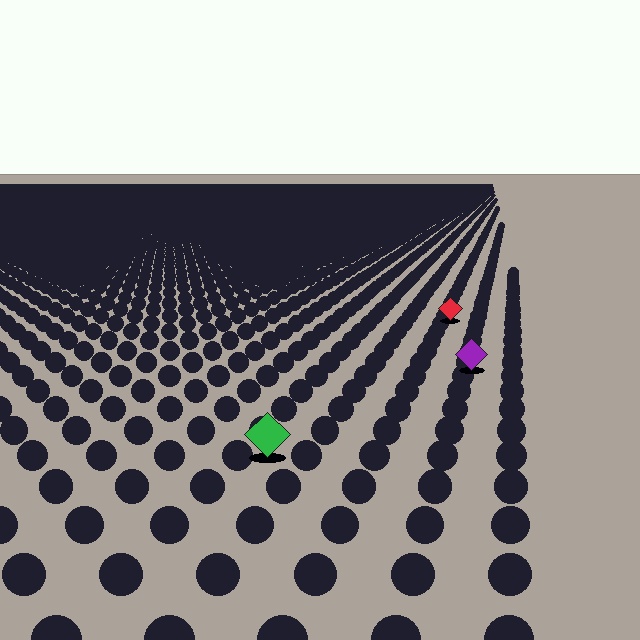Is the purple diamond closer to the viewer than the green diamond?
No. The green diamond is closer — you can tell from the texture gradient: the ground texture is coarser near it.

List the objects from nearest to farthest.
From nearest to farthest: the green diamond, the purple diamond, the red diamond.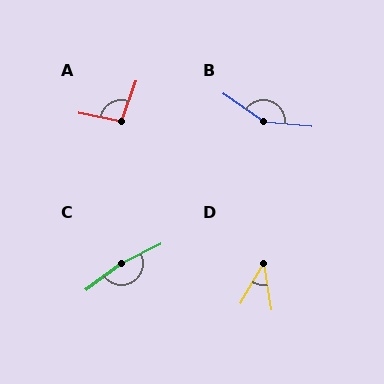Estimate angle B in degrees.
Approximately 151 degrees.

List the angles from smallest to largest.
D (40°), A (98°), B (151°), C (169°).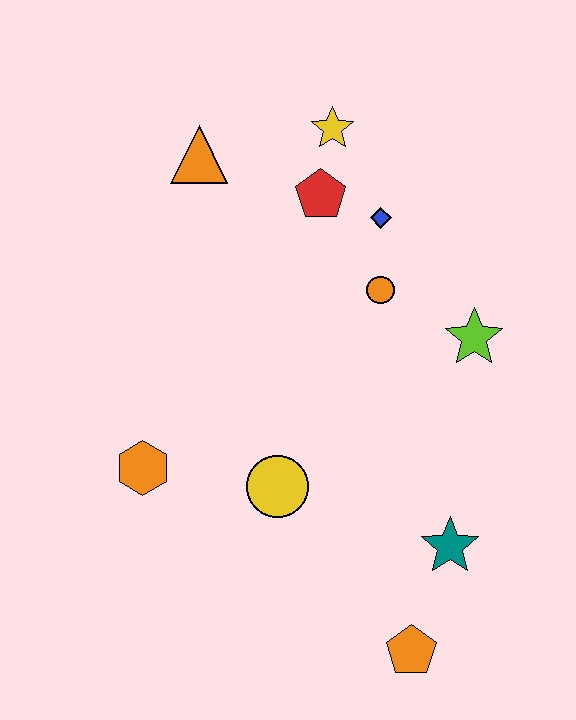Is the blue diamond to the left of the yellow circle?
No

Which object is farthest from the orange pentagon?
The orange triangle is farthest from the orange pentagon.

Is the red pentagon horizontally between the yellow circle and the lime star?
Yes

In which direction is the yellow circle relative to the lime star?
The yellow circle is to the left of the lime star.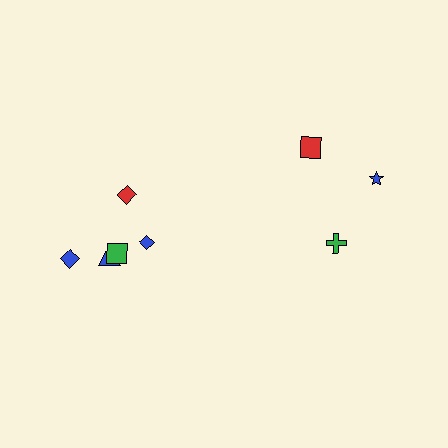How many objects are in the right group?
There are 3 objects.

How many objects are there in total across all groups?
There are 8 objects.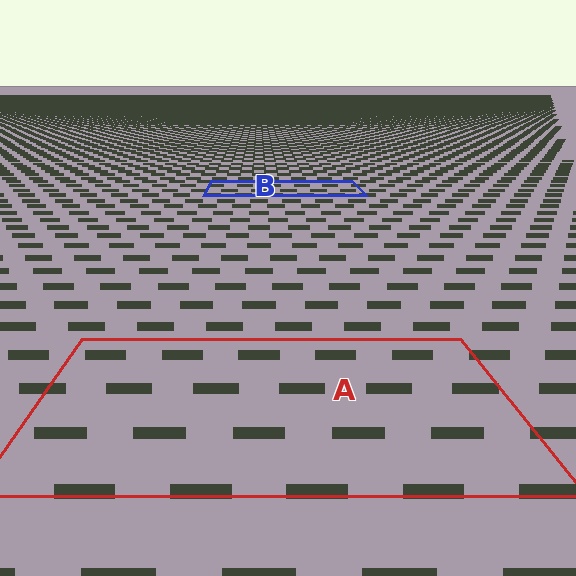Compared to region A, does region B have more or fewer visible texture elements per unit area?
Region B has more texture elements per unit area — they are packed more densely because it is farther away.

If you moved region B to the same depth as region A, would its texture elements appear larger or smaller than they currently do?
They would appear larger. At a closer depth, the same texture elements are projected at a bigger on-screen size.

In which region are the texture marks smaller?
The texture marks are smaller in region B, because it is farther away.